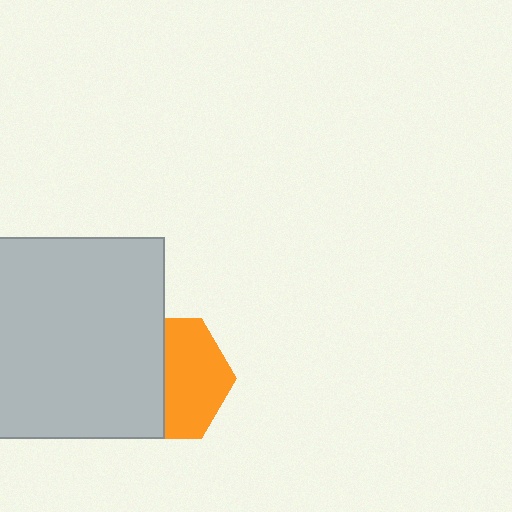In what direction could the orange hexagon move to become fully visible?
The orange hexagon could move right. That would shift it out from behind the light gray rectangle entirely.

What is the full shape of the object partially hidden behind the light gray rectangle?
The partially hidden object is an orange hexagon.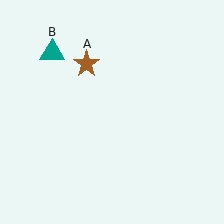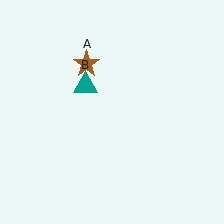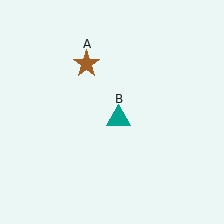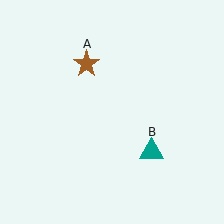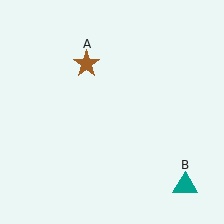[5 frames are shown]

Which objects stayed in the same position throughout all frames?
Brown star (object A) remained stationary.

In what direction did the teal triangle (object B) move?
The teal triangle (object B) moved down and to the right.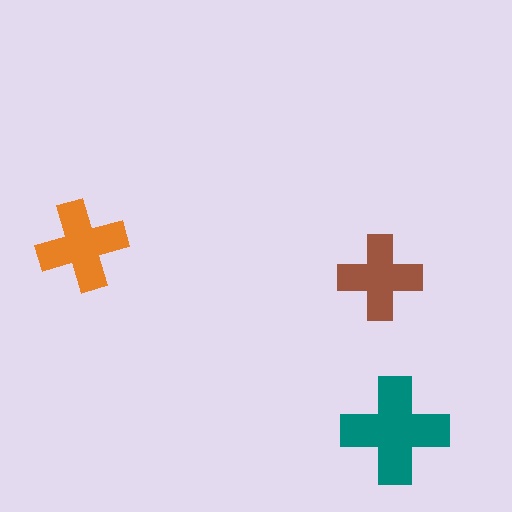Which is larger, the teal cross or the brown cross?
The teal one.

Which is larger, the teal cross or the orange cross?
The teal one.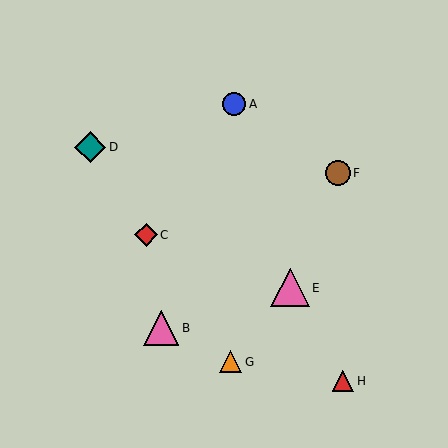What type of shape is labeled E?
Shape E is a pink triangle.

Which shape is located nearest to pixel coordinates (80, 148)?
The teal diamond (labeled D) at (90, 147) is nearest to that location.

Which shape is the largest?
The pink triangle (labeled E) is the largest.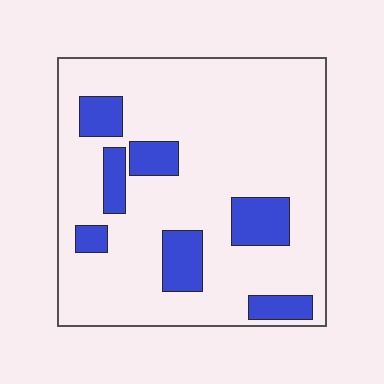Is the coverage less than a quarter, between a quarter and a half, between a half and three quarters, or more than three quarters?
Less than a quarter.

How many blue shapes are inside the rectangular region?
7.